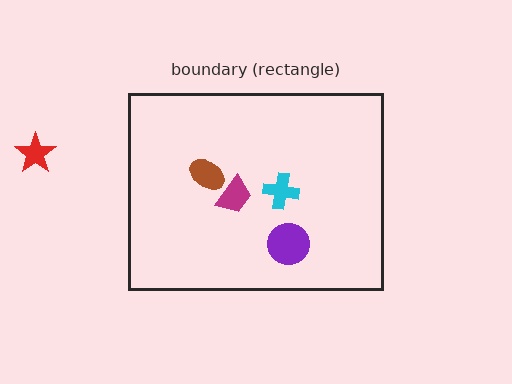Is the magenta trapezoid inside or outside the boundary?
Inside.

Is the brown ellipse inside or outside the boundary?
Inside.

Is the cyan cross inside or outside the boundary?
Inside.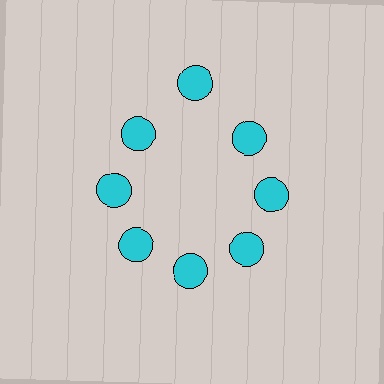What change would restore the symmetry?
The symmetry would be restored by moving it inward, back onto the ring so that all 8 circles sit at equal angles and equal distance from the center.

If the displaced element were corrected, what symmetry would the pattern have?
It would have 8-fold rotational symmetry — the pattern would map onto itself every 45 degrees.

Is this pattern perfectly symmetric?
No. The 8 cyan circles are arranged in a ring, but one element near the 12 o'clock position is pushed outward from the center, breaking the 8-fold rotational symmetry.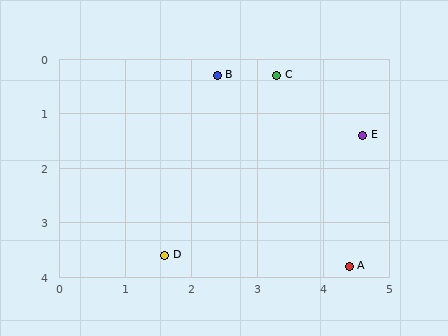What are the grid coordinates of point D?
Point D is at approximately (1.6, 3.6).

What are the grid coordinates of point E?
Point E is at approximately (4.6, 1.4).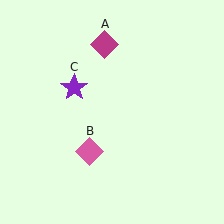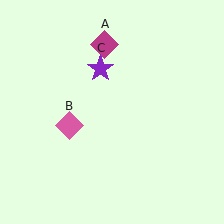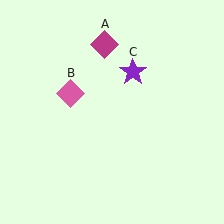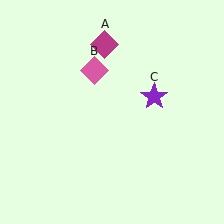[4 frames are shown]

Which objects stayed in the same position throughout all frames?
Magenta diamond (object A) remained stationary.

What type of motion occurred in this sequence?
The pink diamond (object B), purple star (object C) rotated clockwise around the center of the scene.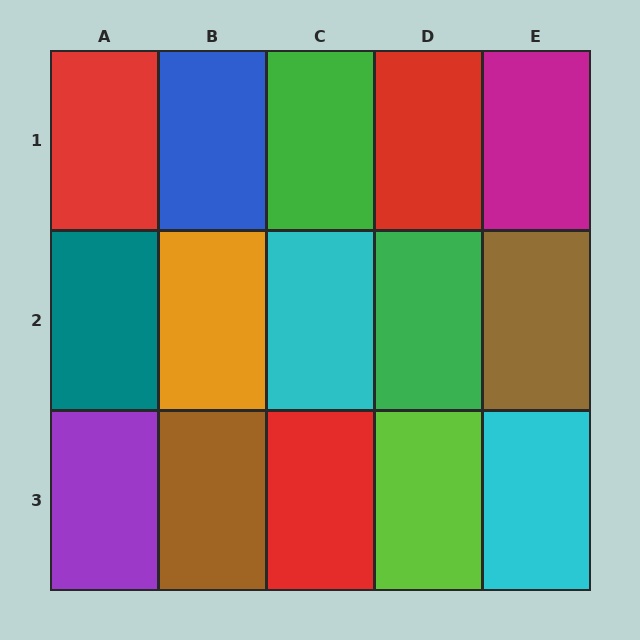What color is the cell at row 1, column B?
Blue.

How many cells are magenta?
1 cell is magenta.